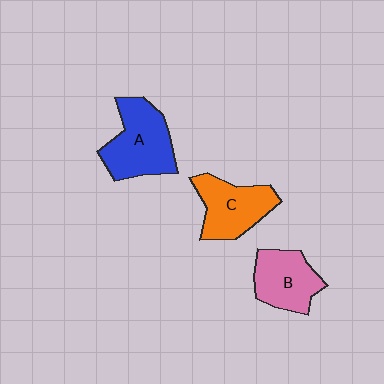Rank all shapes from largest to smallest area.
From largest to smallest: A (blue), C (orange), B (pink).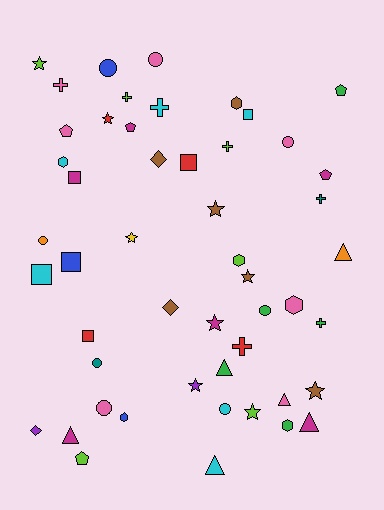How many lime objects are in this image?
There are 6 lime objects.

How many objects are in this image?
There are 50 objects.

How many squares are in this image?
There are 6 squares.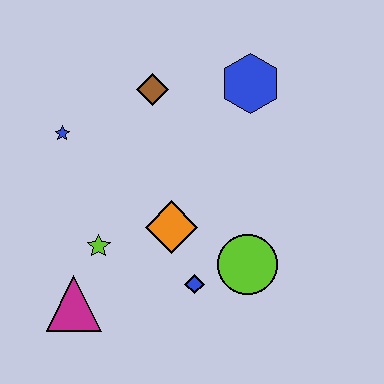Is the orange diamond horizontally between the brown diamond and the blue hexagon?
Yes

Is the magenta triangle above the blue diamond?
No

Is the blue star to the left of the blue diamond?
Yes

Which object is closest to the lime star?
The magenta triangle is closest to the lime star.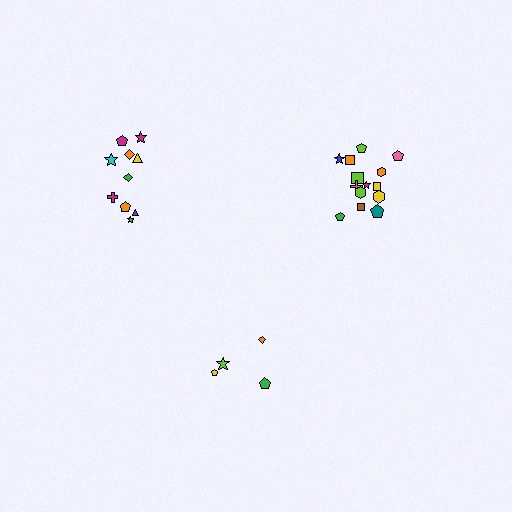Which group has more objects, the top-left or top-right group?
The top-right group.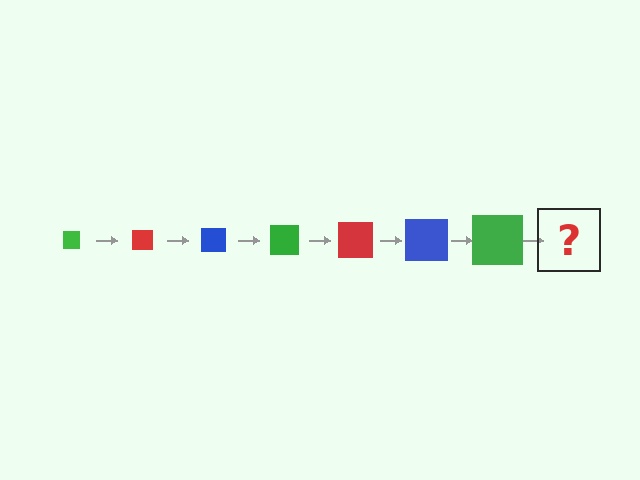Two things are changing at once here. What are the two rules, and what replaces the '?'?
The two rules are that the square grows larger each step and the color cycles through green, red, and blue. The '?' should be a red square, larger than the previous one.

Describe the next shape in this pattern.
It should be a red square, larger than the previous one.